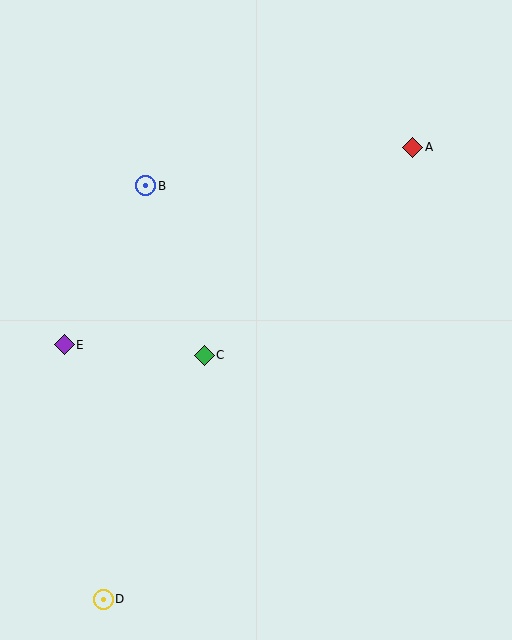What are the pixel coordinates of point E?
Point E is at (64, 345).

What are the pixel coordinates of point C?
Point C is at (204, 355).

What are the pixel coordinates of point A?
Point A is at (413, 147).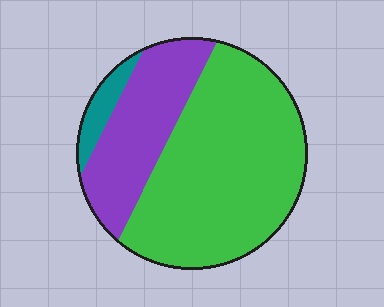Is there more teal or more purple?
Purple.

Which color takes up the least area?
Teal, at roughly 5%.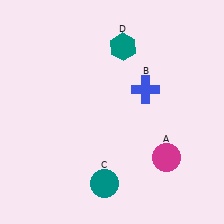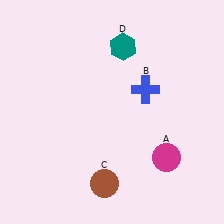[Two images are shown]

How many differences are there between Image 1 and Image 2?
There is 1 difference between the two images.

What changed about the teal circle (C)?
In Image 1, C is teal. In Image 2, it changed to brown.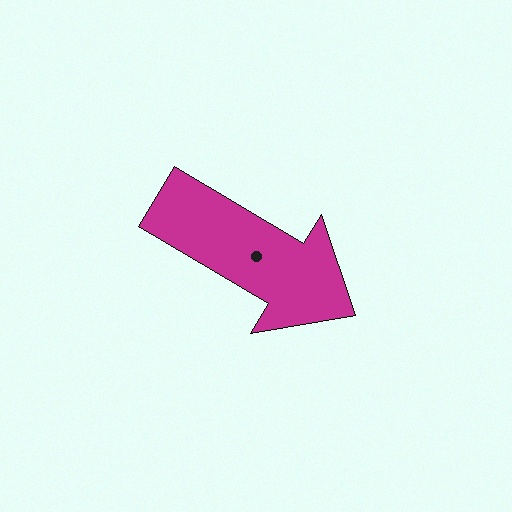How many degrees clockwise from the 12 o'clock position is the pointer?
Approximately 121 degrees.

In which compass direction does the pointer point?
Southeast.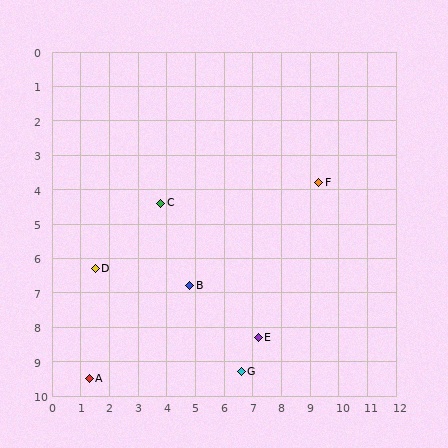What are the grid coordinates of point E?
Point E is at approximately (7.2, 8.3).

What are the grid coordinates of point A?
Point A is at approximately (1.3, 9.5).